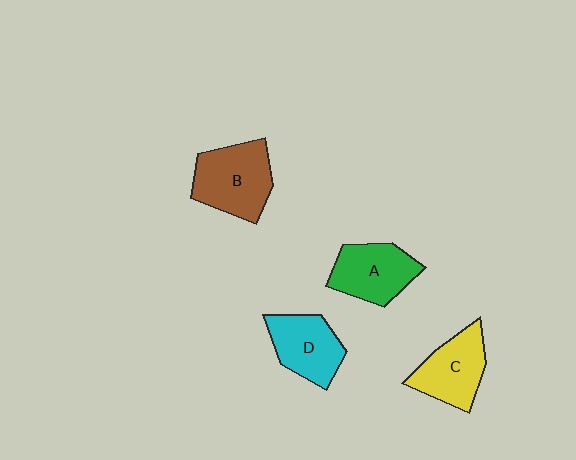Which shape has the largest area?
Shape B (brown).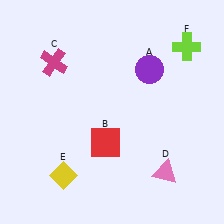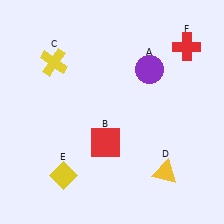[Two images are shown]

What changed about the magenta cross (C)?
In Image 1, C is magenta. In Image 2, it changed to yellow.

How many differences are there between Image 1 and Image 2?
There are 3 differences between the two images.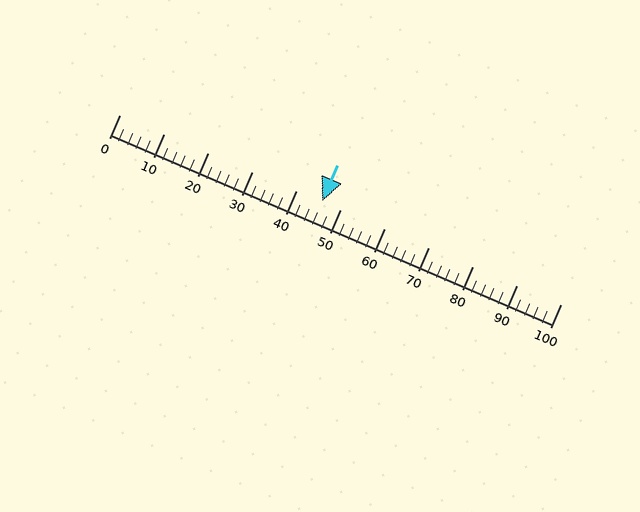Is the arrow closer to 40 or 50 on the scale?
The arrow is closer to 50.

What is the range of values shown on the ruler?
The ruler shows values from 0 to 100.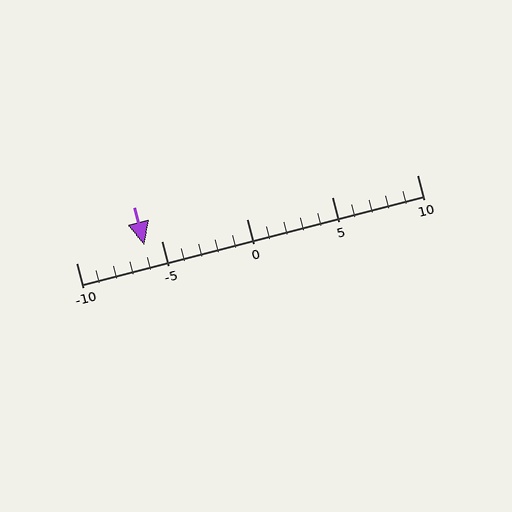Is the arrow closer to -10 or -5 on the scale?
The arrow is closer to -5.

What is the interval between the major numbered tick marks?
The major tick marks are spaced 5 units apart.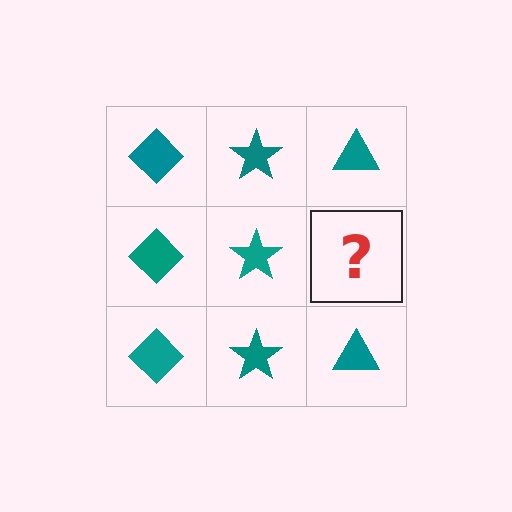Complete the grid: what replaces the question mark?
The question mark should be replaced with a teal triangle.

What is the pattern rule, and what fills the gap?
The rule is that each column has a consistent shape. The gap should be filled with a teal triangle.